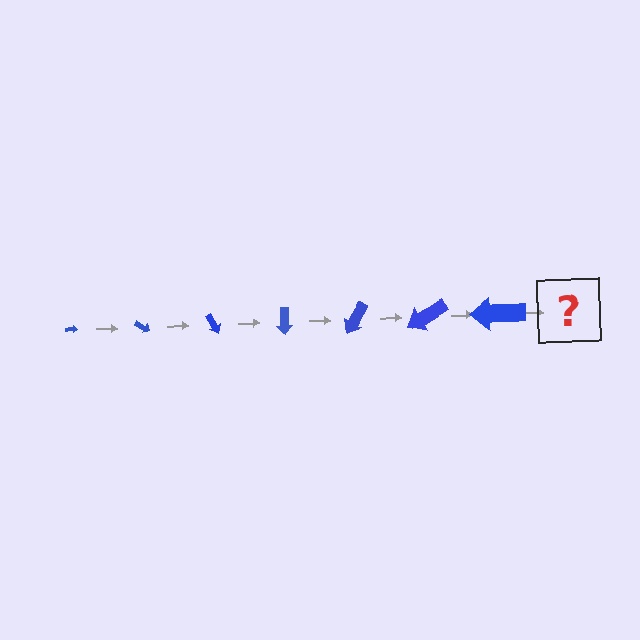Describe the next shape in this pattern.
It should be an arrow, larger than the previous one and rotated 210 degrees from the start.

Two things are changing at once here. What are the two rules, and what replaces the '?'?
The two rules are that the arrow grows larger each step and it rotates 30 degrees each step. The '?' should be an arrow, larger than the previous one and rotated 210 degrees from the start.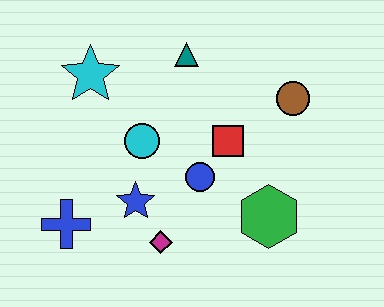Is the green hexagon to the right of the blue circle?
Yes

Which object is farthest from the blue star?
The brown circle is farthest from the blue star.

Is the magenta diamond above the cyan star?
No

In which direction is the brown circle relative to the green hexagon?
The brown circle is above the green hexagon.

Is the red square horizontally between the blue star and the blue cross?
No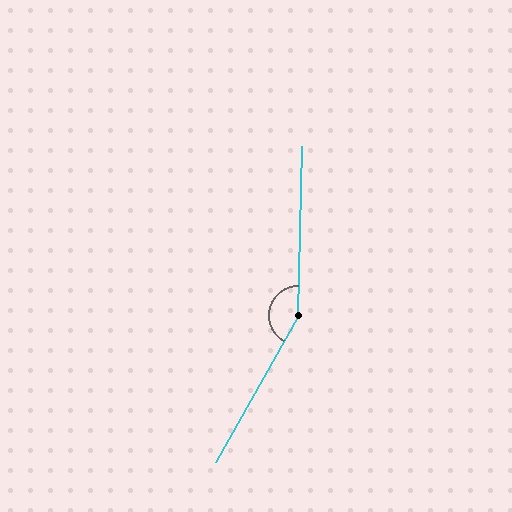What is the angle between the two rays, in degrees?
Approximately 152 degrees.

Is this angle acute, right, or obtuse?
It is obtuse.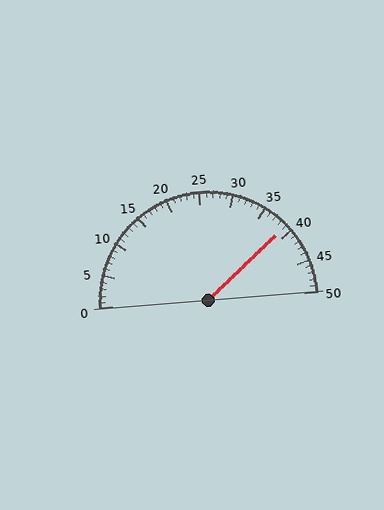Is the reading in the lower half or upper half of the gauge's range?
The reading is in the upper half of the range (0 to 50).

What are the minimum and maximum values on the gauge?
The gauge ranges from 0 to 50.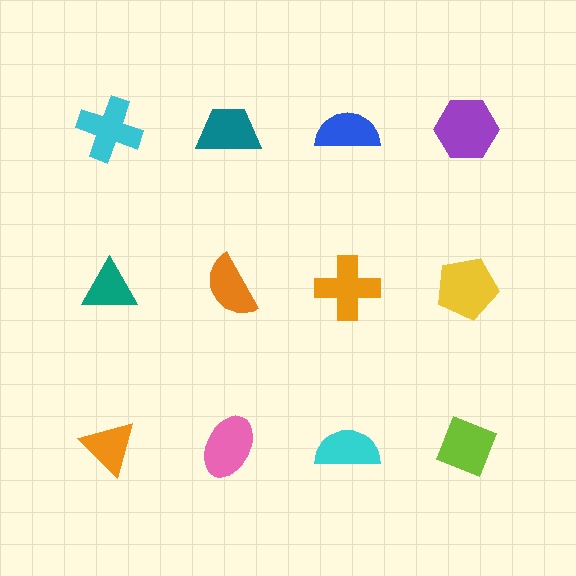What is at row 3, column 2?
A pink ellipse.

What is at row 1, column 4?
A purple hexagon.